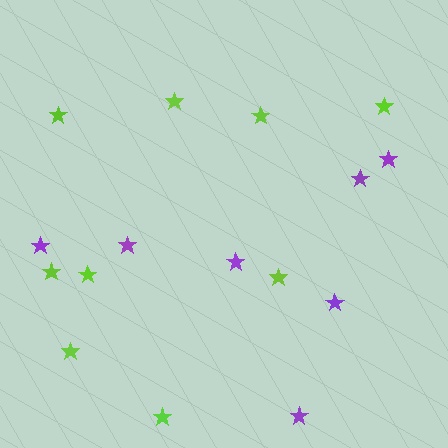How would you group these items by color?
There are 2 groups: one group of lime stars (9) and one group of purple stars (7).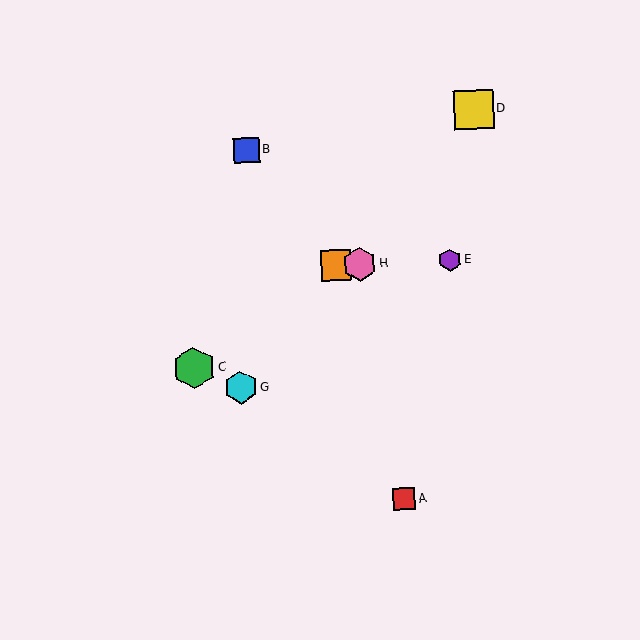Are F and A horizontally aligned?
No, F is at y≈265 and A is at y≈499.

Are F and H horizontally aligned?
Yes, both are at y≈265.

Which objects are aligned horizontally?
Objects E, F, H are aligned horizontally.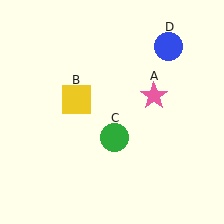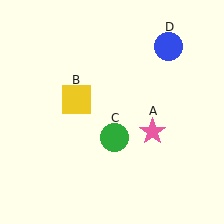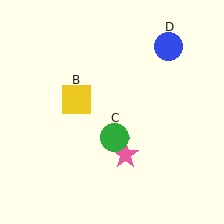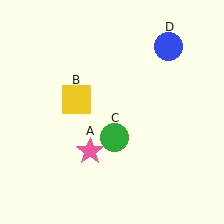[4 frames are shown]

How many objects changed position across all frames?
1 object changed position: pink star (object A).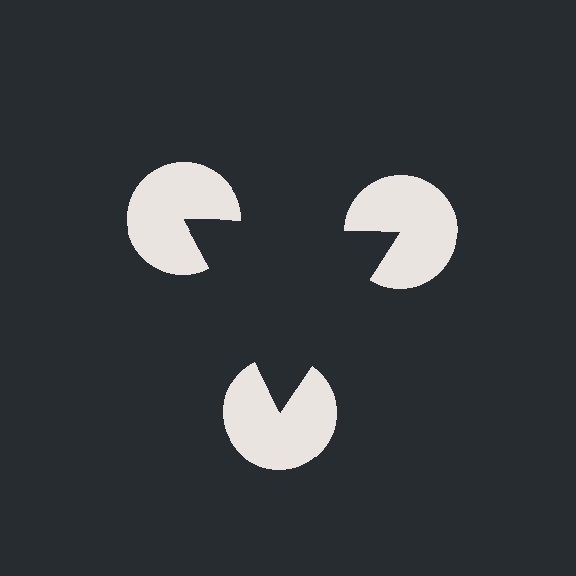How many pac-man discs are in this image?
There are 3 — one at each vertex of the illusory triangle.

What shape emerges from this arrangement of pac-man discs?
An illusory triangle — its edges are inferred from the aligned wedge cuts in the pac-man discs, not physically drawn.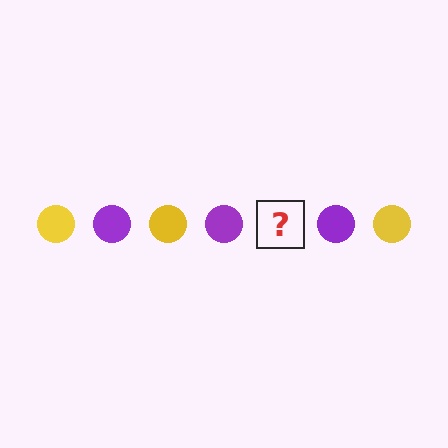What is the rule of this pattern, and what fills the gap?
The rule is that the pattern cycles through yellow, purple circles. The gap should be filled with a yellow circle.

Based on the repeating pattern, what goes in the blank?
The blank should be a yellow circle.